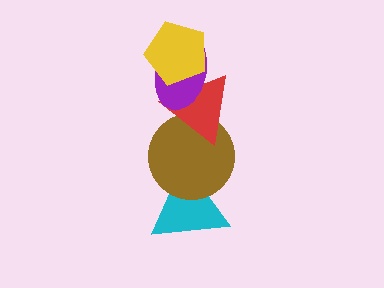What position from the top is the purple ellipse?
The purple ellipse is 2nd from the top.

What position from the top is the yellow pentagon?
The yellow pentagon is 1st from the top.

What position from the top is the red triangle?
The red triangle is 3rd from the top.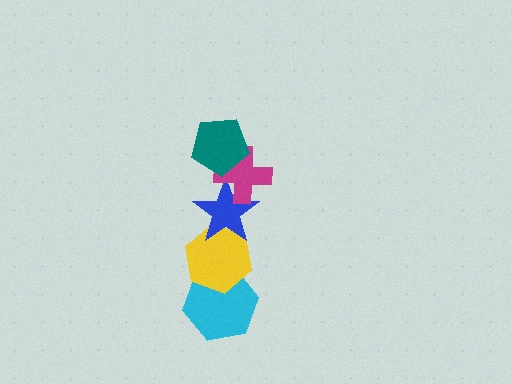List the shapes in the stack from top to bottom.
From top to bottom: the teal pentagon, the magenta cross, the blue star, the yellow hexagon, the cyan hexagon.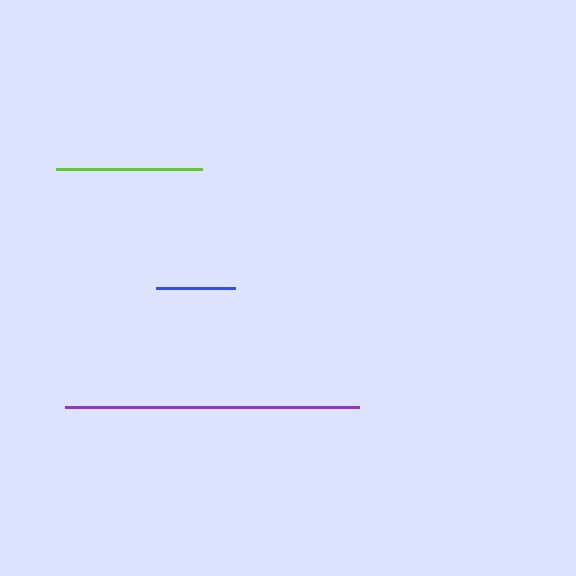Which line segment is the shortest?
The blue line is the shortest at approximately 79 pixels.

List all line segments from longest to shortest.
From longest to shortest: purple, lime, blue.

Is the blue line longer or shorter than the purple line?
The purple line is longer than the blue line.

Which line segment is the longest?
The purple line is the longest at approximately 294 pixels.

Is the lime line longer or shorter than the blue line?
The lime line is longer than the blue line.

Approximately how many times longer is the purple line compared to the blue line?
The purple line is approximately 3.7 times the length of the blue line.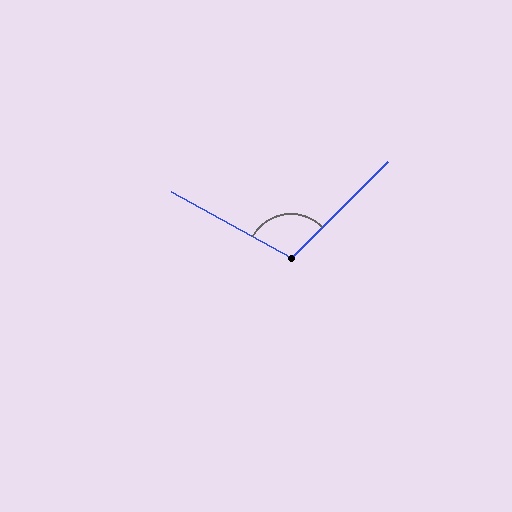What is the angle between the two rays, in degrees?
Approximately 106 degrees.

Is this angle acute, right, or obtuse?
It is obtuse.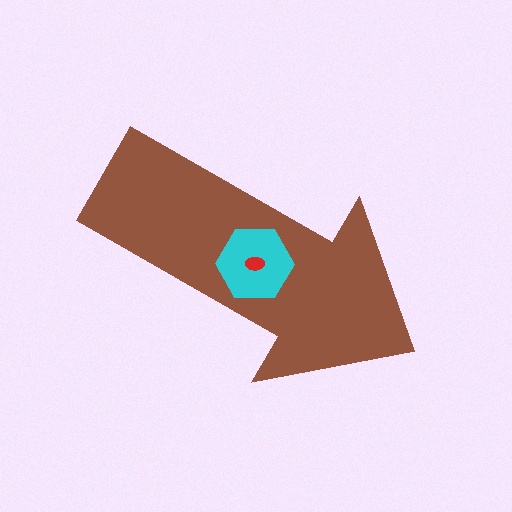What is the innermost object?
The red ellipse.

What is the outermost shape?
The brown arrow.